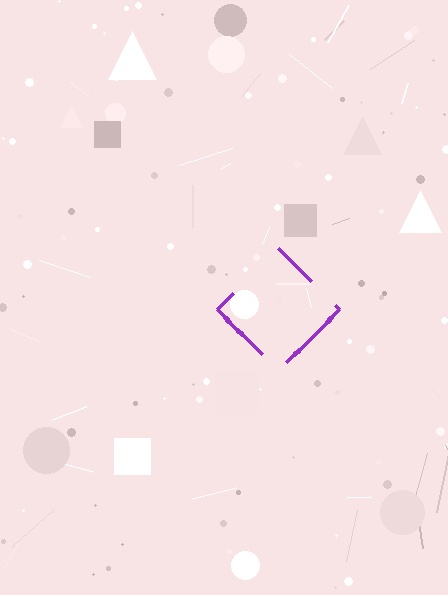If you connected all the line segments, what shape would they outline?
They would outline a diamond.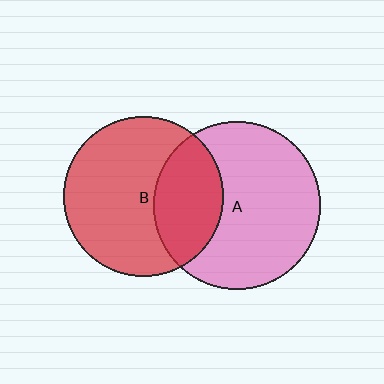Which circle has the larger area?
Circle A (pink).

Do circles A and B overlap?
Yes.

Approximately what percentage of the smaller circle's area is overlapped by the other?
Approximately 35%.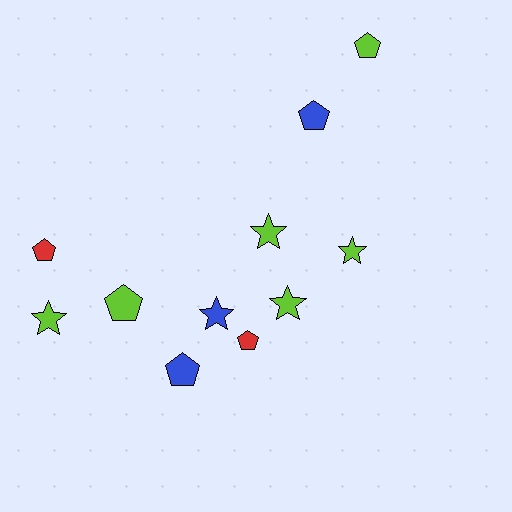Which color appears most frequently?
Lime, with 6 objects.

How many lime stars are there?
There are 4 lime stars.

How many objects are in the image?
There are 11 objects.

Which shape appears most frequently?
Pentagon, with 6 objects.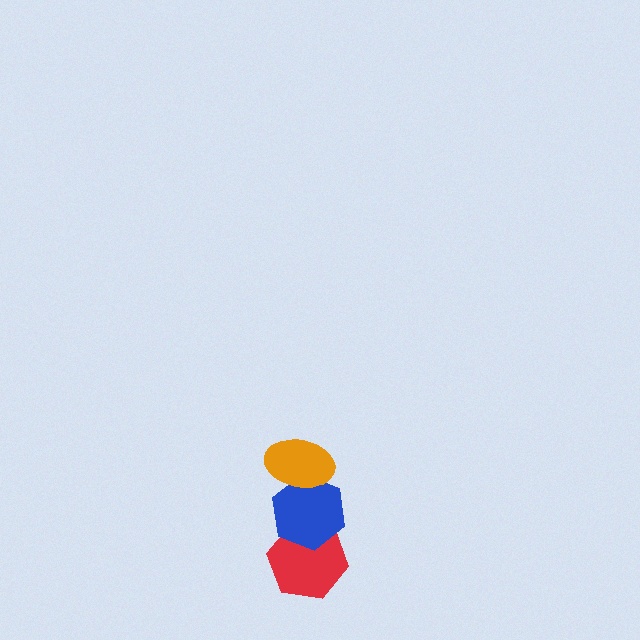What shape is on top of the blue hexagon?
The orange ellipse is on top of the blue hexagon.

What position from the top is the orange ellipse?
The orange ellipse is 1st from the top.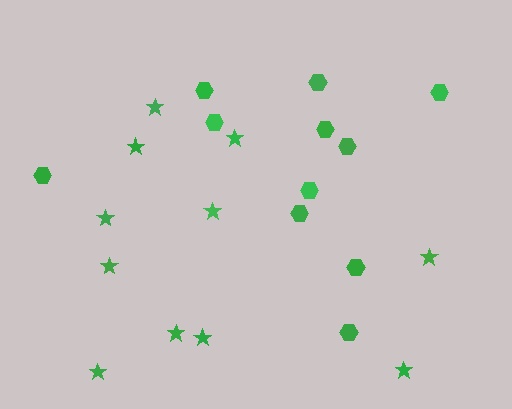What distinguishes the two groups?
There are 2 groups: one group of hexagons (11) and one group of stars (11).